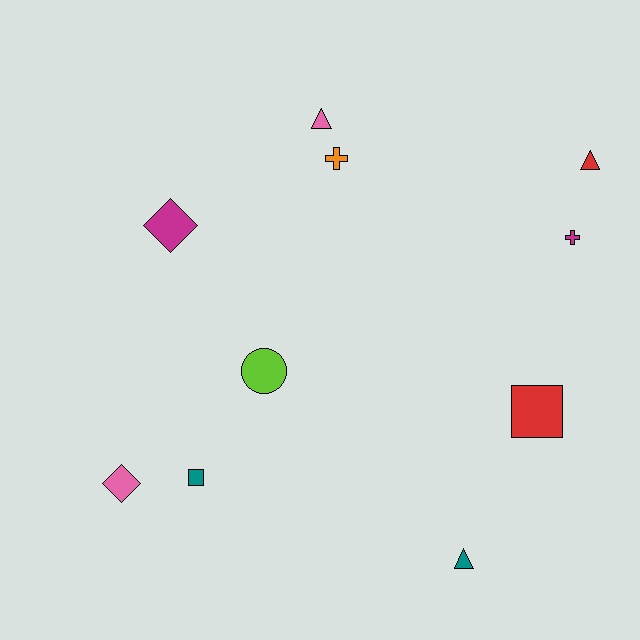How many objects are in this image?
There are 10 objects.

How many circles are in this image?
There is 1 circle.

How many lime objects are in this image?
There is 1 lime object.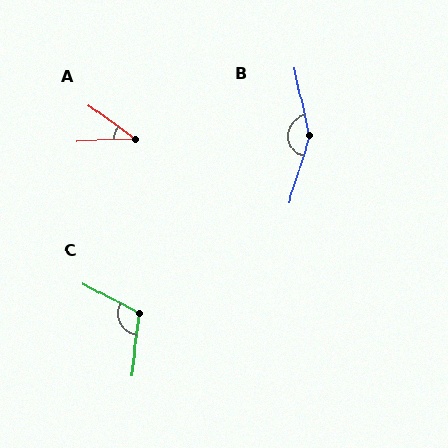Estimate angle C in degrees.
Approximately 110 degrees.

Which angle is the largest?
B, at approximately 150 degrees.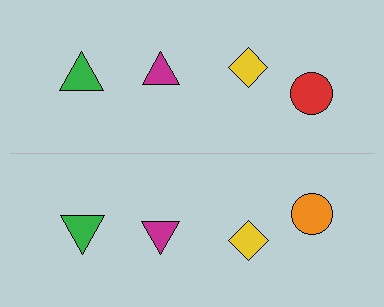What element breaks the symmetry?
The orange circle on the bottom side breaks the symmetry — its mirror counterpart is red.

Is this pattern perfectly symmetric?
No, the pattern is not perfectly symmetric. The orange circle on the bottom side breaks the symmetry — its mirror counterpart is red.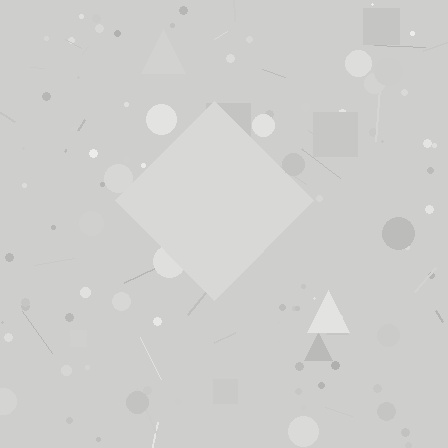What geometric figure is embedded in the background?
A diamond is embedded in the background.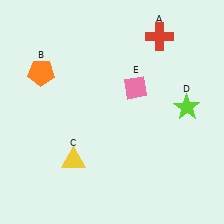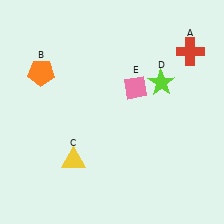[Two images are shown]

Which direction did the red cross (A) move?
The red cross (A) moved right.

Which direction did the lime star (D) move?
The lime star (D) moved left.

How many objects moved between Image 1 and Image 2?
2 objects moved between the two images.